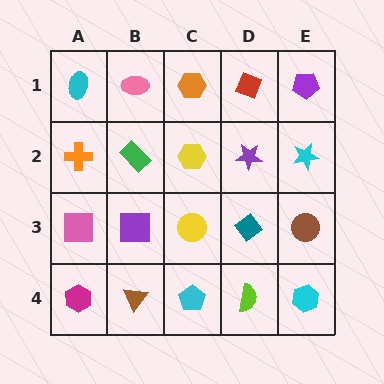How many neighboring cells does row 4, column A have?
2.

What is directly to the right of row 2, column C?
A purple star.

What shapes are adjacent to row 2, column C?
An orange hexagon (row 1, column C), a yellow circle (row 3, column C), a green rectangle (row 2, column B), a purple star (row 2, column D).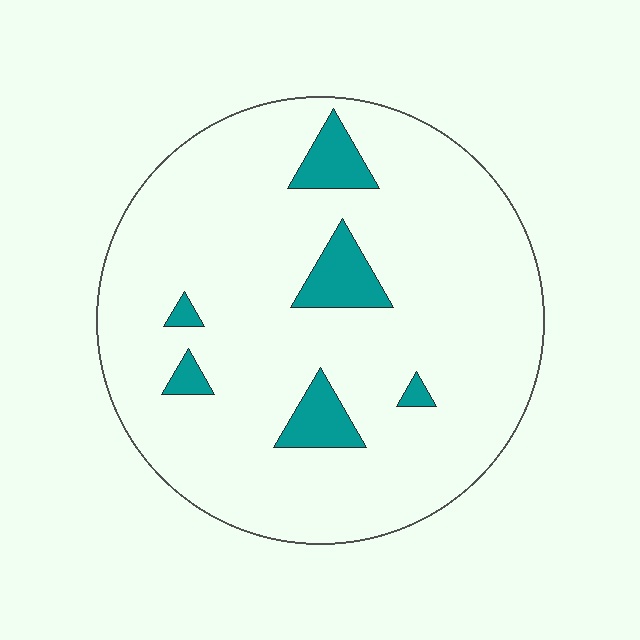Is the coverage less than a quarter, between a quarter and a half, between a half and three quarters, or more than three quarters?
Less than a quarter.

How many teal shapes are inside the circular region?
6.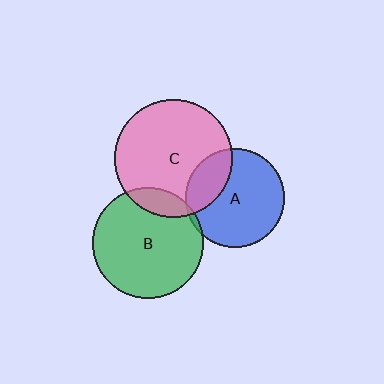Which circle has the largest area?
Circle C (pink).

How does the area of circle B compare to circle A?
Approximately 1.3 times.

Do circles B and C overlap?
Yes.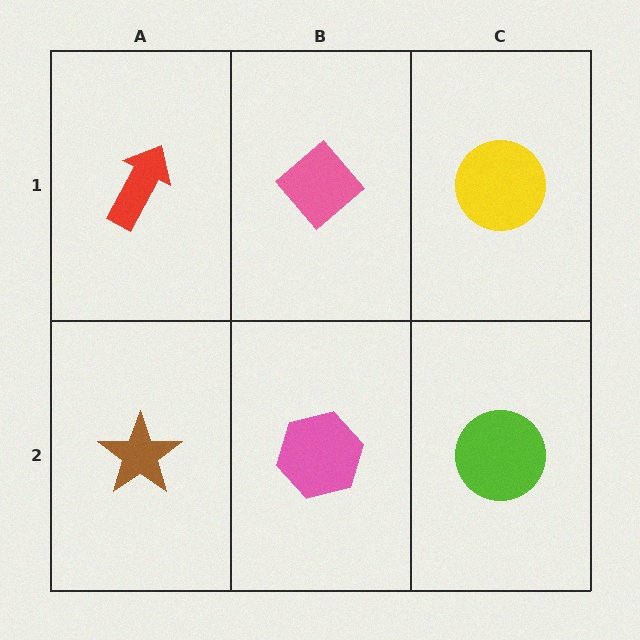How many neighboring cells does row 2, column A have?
2.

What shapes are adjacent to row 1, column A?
A brown star (row 2, column A), a pink diamond (row 1, column B).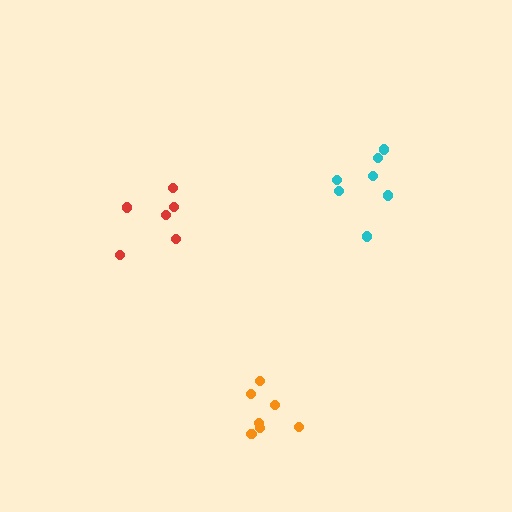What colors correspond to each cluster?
The clusters are colored: red, cyan, orange.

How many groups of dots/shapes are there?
There are 3 groups.